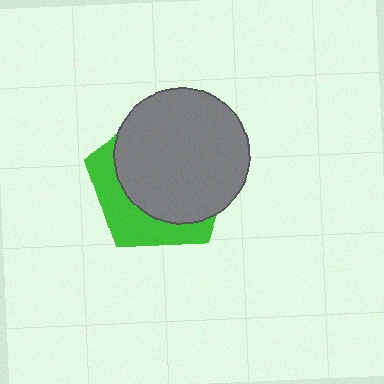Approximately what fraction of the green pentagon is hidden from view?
Roughly 68% of the green pentagon is hidden behind the gray circle.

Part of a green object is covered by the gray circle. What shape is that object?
It is a pentagon.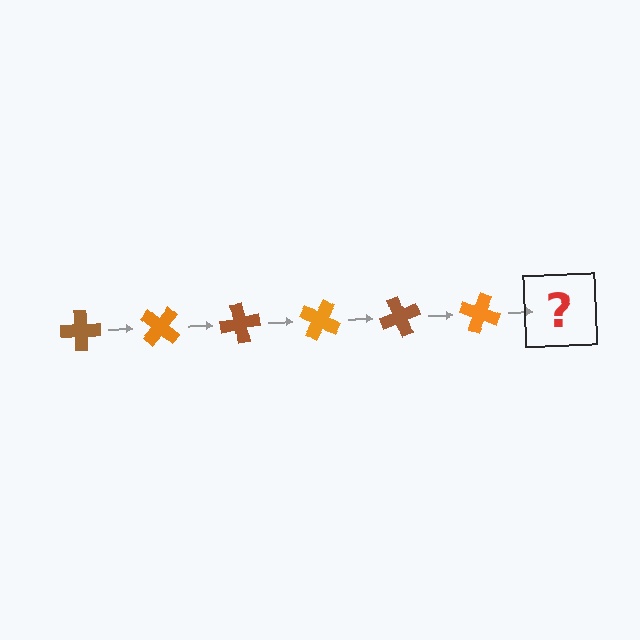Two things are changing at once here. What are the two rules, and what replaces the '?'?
The two rules are that it rotates 40 degrees each step and the color cycles through brown and orange. The '?' should be a brown cross, rotated 240 degrees from the start.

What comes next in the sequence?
The next element should be a brown cross, rotated 240 degrees from the start.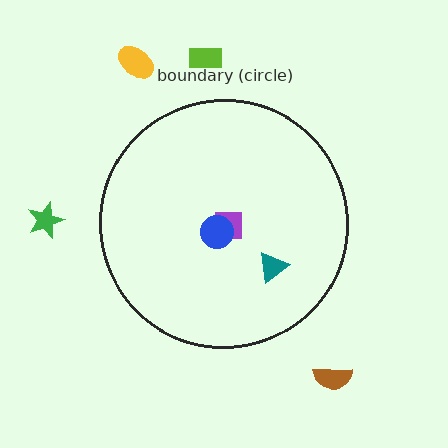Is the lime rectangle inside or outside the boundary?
Outside.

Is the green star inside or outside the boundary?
Outside.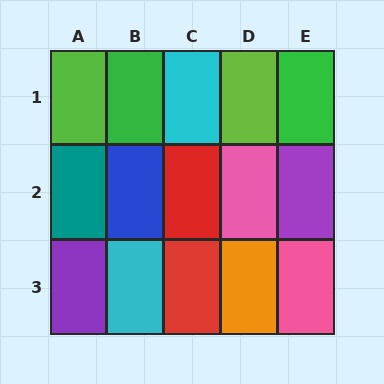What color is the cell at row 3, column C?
Red.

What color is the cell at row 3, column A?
Purple.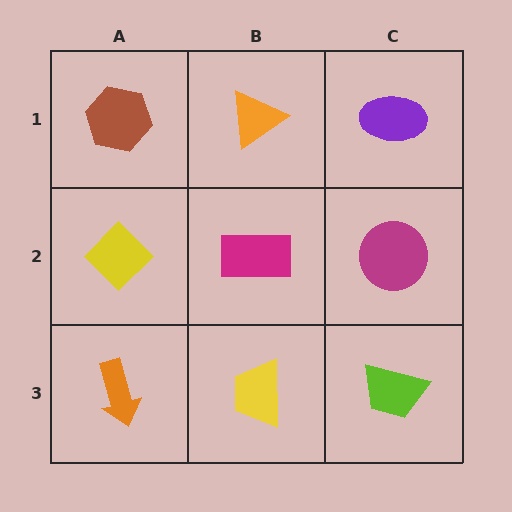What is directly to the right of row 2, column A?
A magenta rectangle.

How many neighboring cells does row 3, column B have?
3.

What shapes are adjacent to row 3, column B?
A magenta rectangle (row 2, column B), an orange arrow (row 3, column A), a lime trapezoid (row 3, column C).